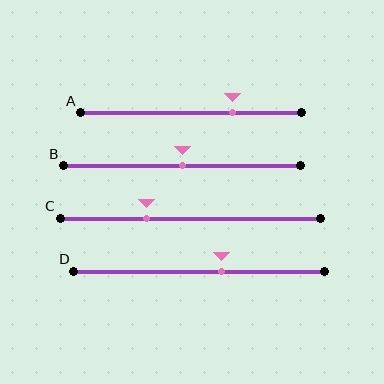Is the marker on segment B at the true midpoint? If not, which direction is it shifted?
Yes, the marker on segment B is at the true midpoint.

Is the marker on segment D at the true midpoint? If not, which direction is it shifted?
No, the marker on segment D is shifted to the right by about 9% of the segment length.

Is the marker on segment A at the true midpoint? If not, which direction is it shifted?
No, the marker on segment A is shifted to the right by about 19% of the segment length.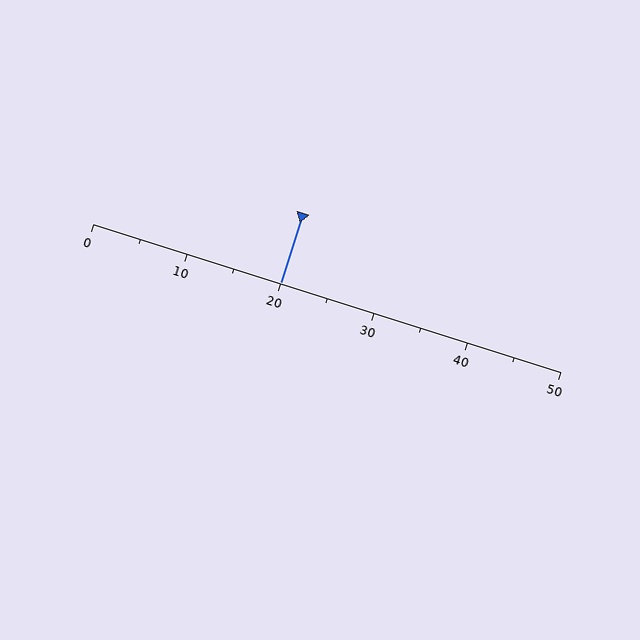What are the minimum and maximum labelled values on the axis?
The axis runs from 0 to 50.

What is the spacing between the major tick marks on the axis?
The major ticks are spaced 10 apart.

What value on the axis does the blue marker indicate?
The marker indicates approximately 20.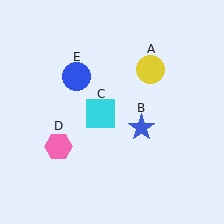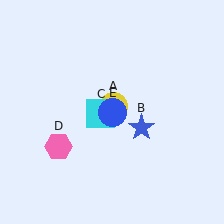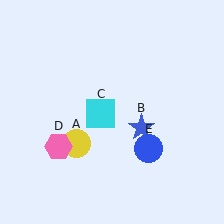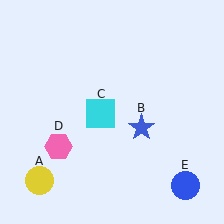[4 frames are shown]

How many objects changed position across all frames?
2 objects changed position: yellow circle (object A), blue circle (object E).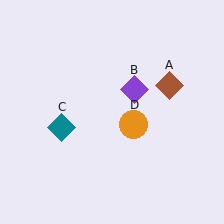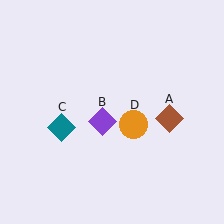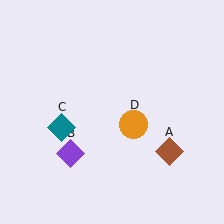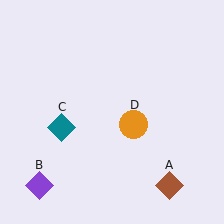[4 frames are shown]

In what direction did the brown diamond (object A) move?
The brown diamond (object A) moved down.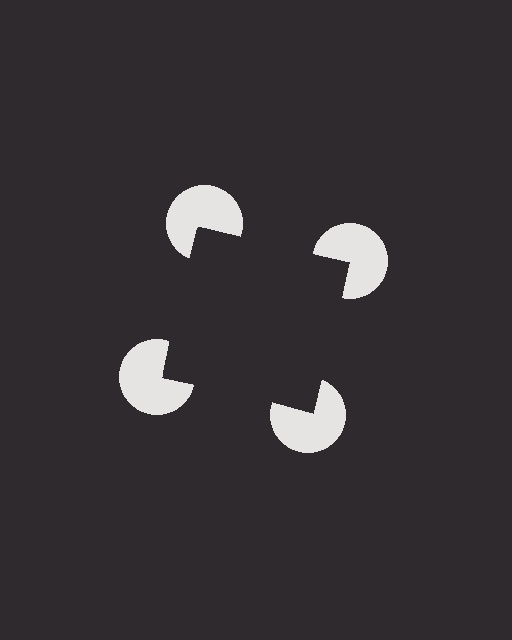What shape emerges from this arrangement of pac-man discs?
An illusory square — its edges are inferred from the aligned wedge cuts in the pac-man discs, not physically drawn.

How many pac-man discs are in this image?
There are 4 — one at each vertex of the illusory square.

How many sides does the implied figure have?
4 sides.